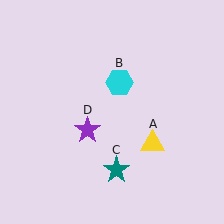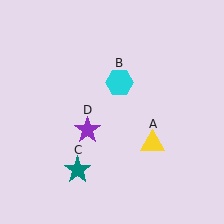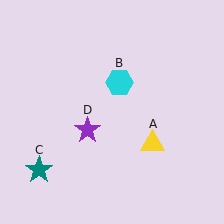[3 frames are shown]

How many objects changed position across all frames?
1 object changed position: teal star (object C).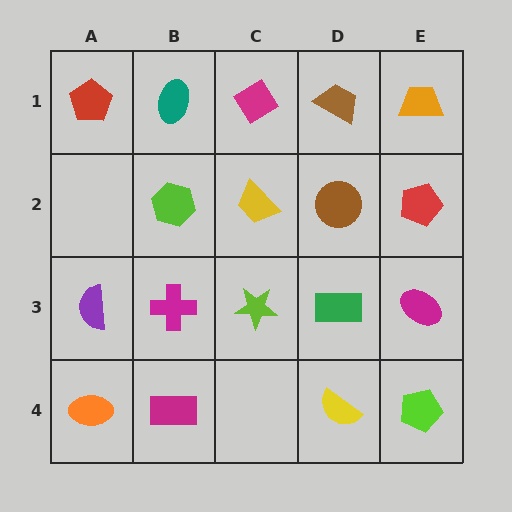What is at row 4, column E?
A lime pentagon.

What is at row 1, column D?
A brown trapezoid.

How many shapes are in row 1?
5 shapes.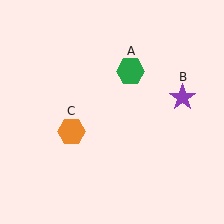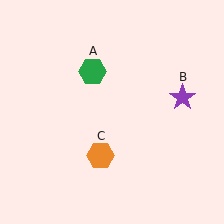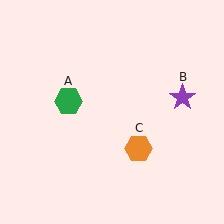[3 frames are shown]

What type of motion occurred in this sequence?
The green hexagon (object A), orange hexagon (object C) rotated counterclockwise around the center of the scene.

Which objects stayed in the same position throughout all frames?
Purple star (object B) remained stationary.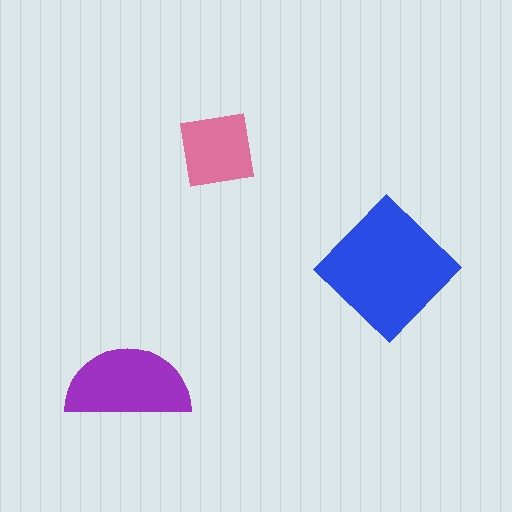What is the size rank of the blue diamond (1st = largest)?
1st.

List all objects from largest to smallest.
The blue diamond, the purple semicircle, the pink square.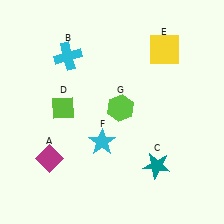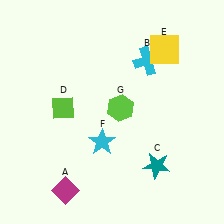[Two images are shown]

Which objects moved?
The objects that moved are: the magenta diamond (A), the cyan cross (B).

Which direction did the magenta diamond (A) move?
The magenta diamond (A) moved down.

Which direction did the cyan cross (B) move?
The cyan cross (B) moved right.